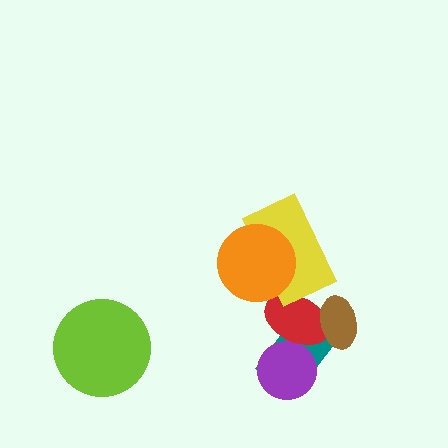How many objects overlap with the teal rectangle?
3 objects overlap with the teal rectangle.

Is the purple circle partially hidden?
Yes, it is partially covered by another shape.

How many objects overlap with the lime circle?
0 objects overlap with the lime circle.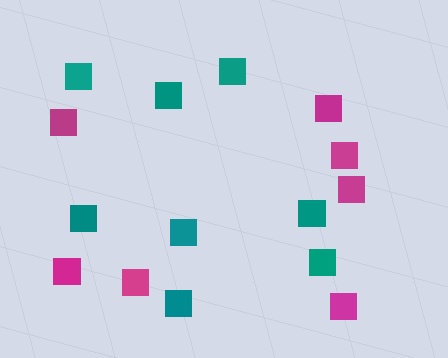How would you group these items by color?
There are 2 groups: one group of magenta squares (7) and one group of teal squares (8).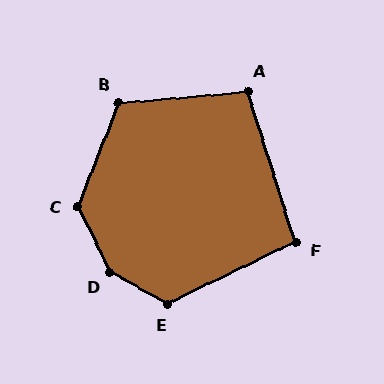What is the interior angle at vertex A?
Approximately 102 degrees (obtuse).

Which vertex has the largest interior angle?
D, at approximately 145 degrees.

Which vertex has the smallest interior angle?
F, at approximately 98 degrees.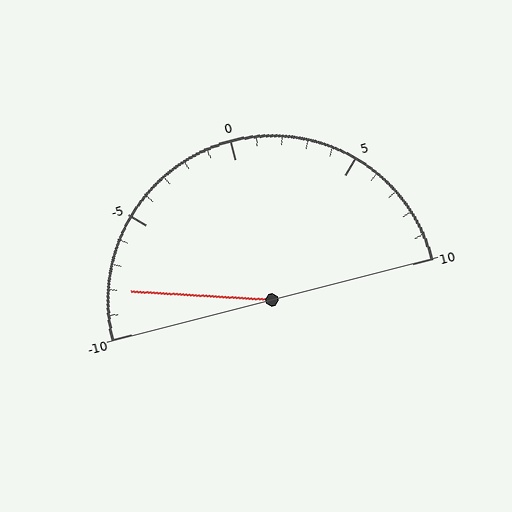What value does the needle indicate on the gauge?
The needle indicates approximately -8.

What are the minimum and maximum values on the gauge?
The gauge ranges from -10 to 10.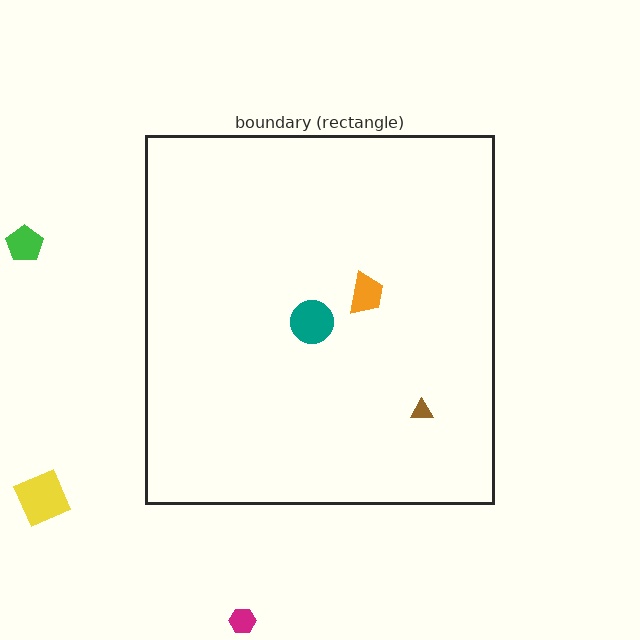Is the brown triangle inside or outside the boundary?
Inside.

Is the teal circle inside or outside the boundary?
Inside.